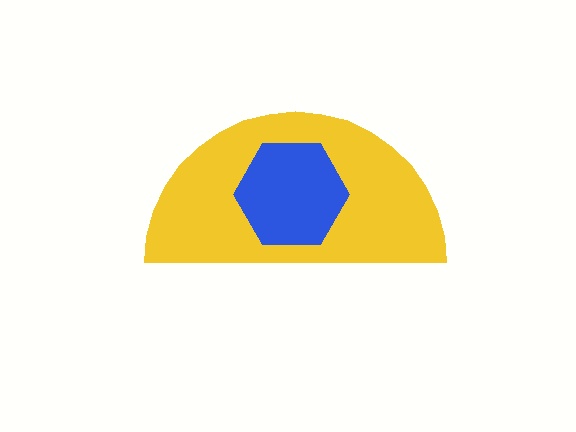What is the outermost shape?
The yellow semicircle.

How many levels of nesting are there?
2.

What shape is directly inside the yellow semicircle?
The blue hexagon.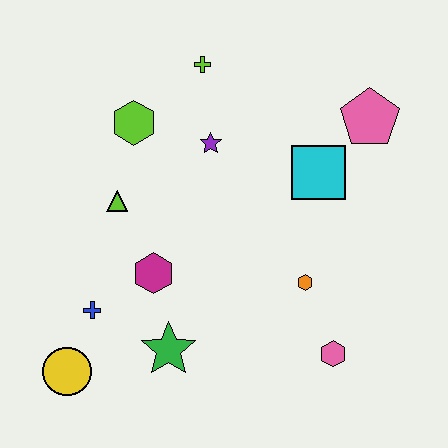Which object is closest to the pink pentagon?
The cyan square is closest to the pink pentagon.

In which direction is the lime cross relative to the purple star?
The lime cross is above the purple star.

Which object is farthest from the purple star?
The yellow circle is farthest from the purple star.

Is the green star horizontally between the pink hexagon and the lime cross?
No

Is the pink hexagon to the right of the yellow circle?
Yes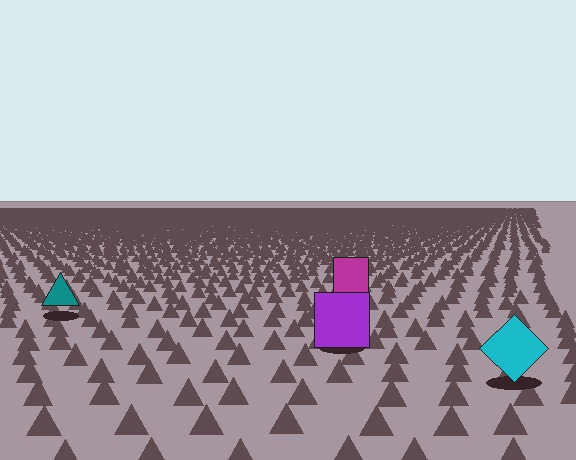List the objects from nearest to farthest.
From nearest to farthest: the cyan diamond, the purple square, the teal triangle, the magenta square.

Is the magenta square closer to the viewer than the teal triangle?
No. The teal triangle is closer — you can tell from the texture gradient: the ground texture is coarser near it.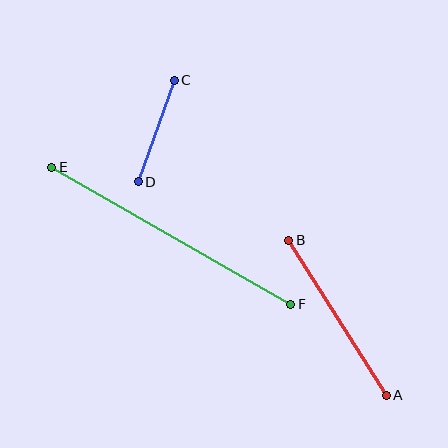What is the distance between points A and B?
The distance is approximately 183 pixels.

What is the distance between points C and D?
The distance is approximately 108 pixels.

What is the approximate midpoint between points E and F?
The midpoint is at approximately (171, 236) pixels.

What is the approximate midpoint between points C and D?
The midpoint is at approximately (156, 131) pixels.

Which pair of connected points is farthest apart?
Points E and F are farthest apart.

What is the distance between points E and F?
The distance is approximately 276 pixels.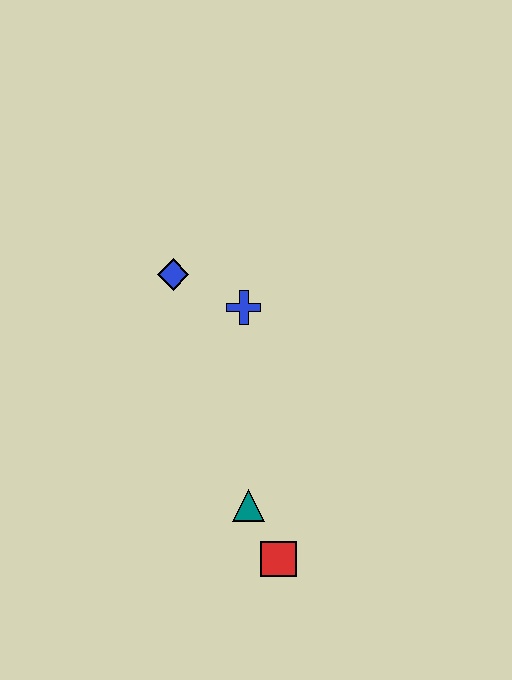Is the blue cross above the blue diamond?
No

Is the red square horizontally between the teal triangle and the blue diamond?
No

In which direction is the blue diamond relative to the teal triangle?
The blue diamond is above the teal triangle.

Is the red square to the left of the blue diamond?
No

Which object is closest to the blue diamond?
The blue cross is closest to the blue diamond.